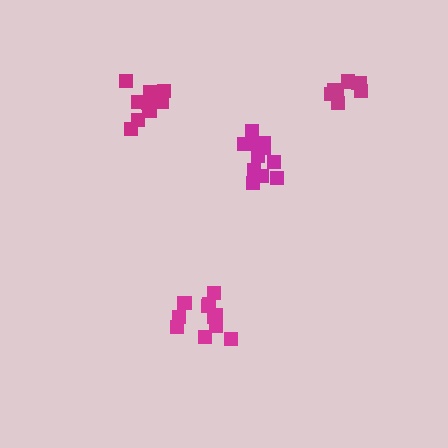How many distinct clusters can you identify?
There are 4 distinct clusters.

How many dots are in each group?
Group 1: 11 dots, Group 2: 13 dots, Group 3: 13 dots, Group 4: 9 dots (46 total).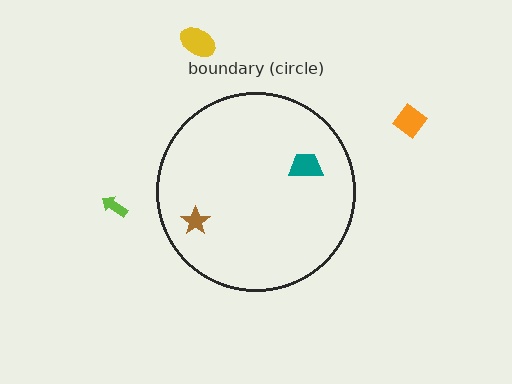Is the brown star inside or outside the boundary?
Inside.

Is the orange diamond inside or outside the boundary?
Outside.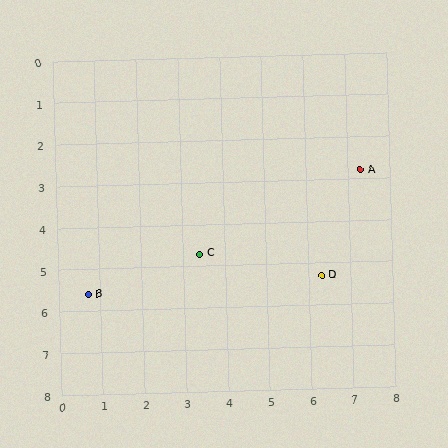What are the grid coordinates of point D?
Point D is at approximately (6.3, 5.3).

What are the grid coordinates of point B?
Point B is at approximately (0.7, 5.6).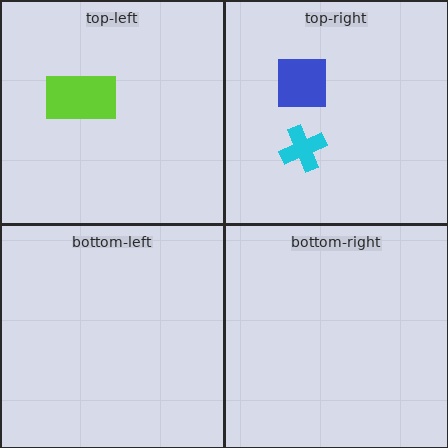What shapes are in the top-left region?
The lime rectangle.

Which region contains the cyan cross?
The top-right region.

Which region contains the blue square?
The top-right region.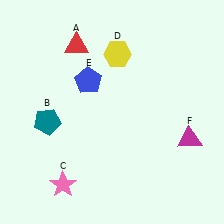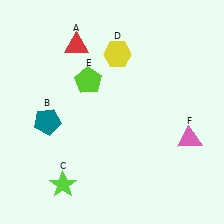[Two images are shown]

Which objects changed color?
C changed from pink to lime. E changed from blue to lime. F changed from magenta to pink.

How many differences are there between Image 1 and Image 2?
There are 3 differences between the two images.